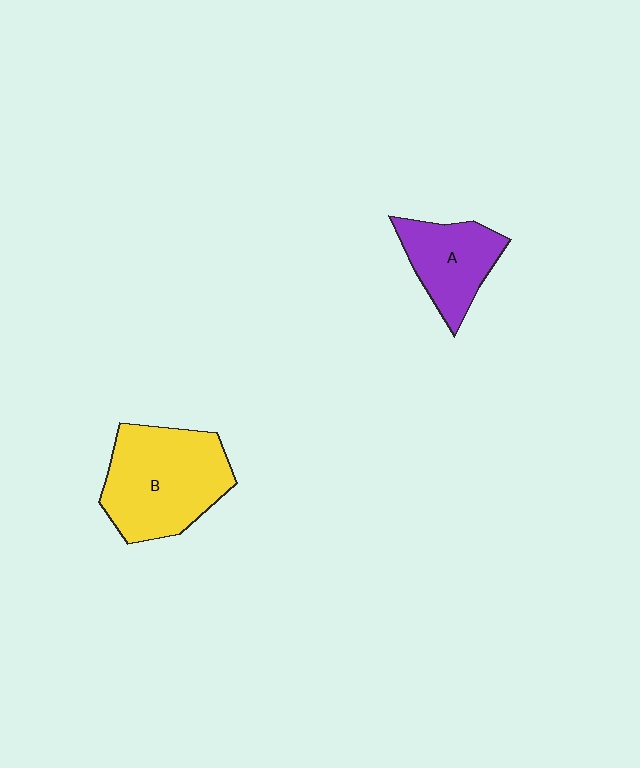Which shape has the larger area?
Shape B (yellow).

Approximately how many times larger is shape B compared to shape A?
Approximately 1.7 times.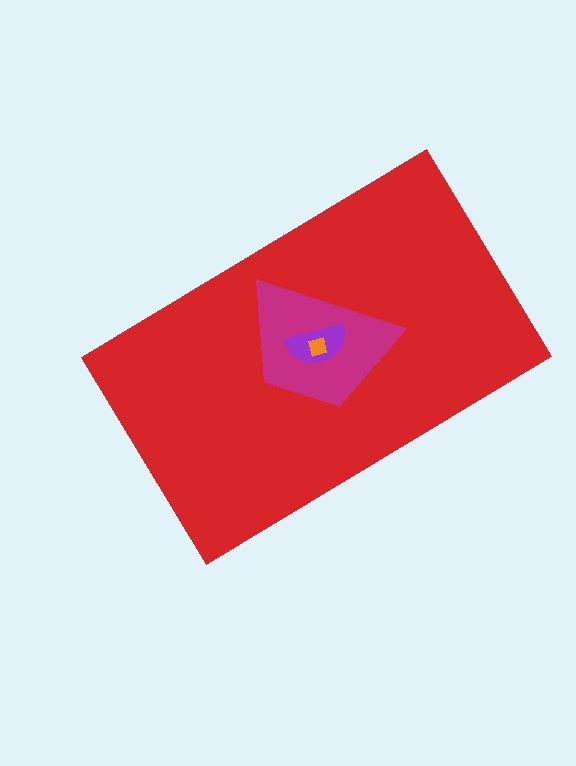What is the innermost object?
The orange square.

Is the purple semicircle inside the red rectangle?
Yes.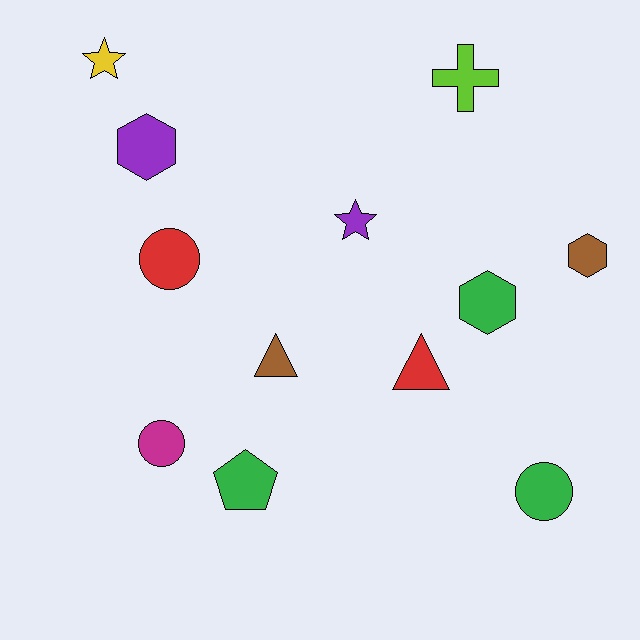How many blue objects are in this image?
There are no blue objects.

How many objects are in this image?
There are 12 objects.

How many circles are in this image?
There are 3 circles.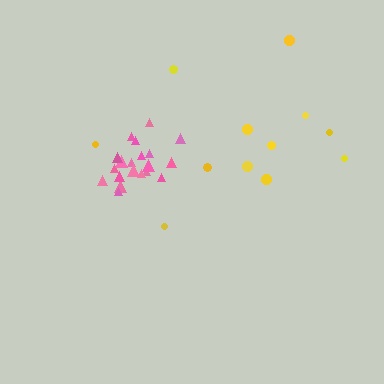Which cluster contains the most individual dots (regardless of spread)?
Pink (20).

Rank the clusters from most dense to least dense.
pink, yellow.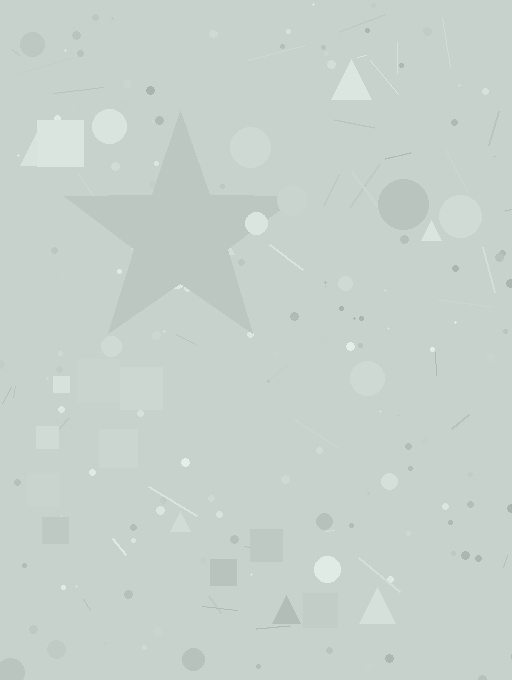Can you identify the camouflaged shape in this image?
The camouflaged shape is a star.